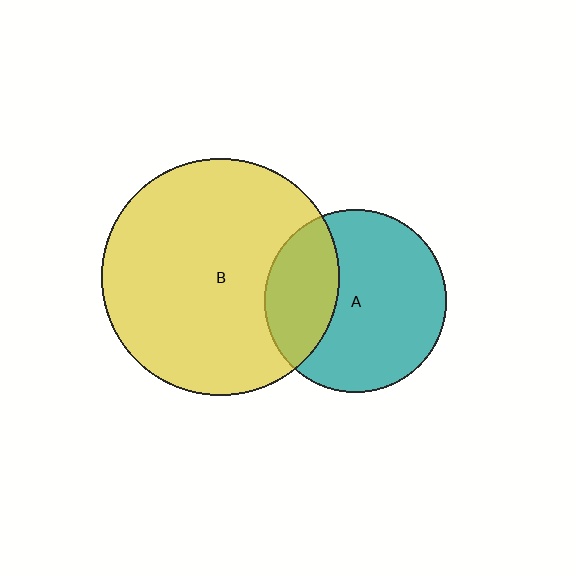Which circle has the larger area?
Circle B (yellow).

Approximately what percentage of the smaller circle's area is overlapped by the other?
Approximately 30%.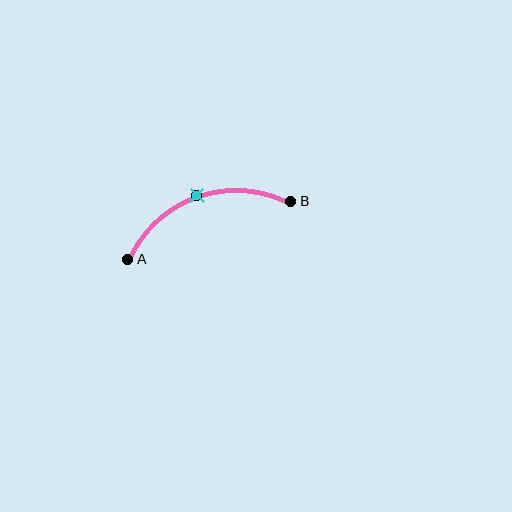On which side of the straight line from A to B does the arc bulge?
The arc bulges above the straight line connecting A and B.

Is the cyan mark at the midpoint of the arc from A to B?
Yes. The cyan mark lies on the arc at equal arc-length from both A and B — it is the arc midpoint.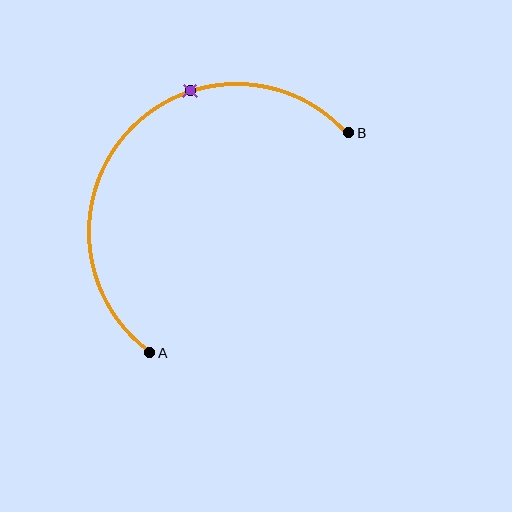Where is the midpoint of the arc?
The arc midpoint is the point on the curve farthest from the straight line joining A and B. It sits above and to the left of that line.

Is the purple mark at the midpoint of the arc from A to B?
No. The purple mark lies on the arc but is closer to endpoint B. The arc midpoint would be at the point on the curve equidistant along the arc from both A and B.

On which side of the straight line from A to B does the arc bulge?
The arc bulges above and to the left of the straight line connecting A and B.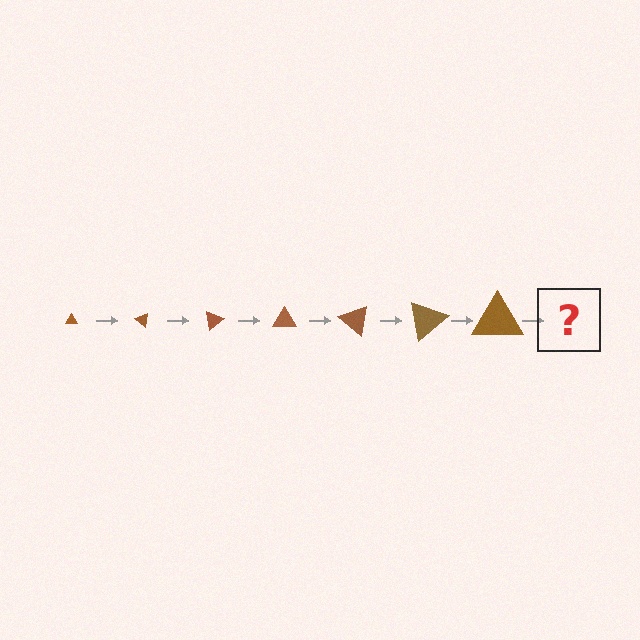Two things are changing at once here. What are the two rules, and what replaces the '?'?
The two rules are that the triangle grows larger each step and it rotates 40 degrees each step. The '?' should be a triangle, larger than the previous one and rotated 280 degrees from the start.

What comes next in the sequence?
The next element should be a triangle, larger than the previous one and rotated 280 degrees from the start.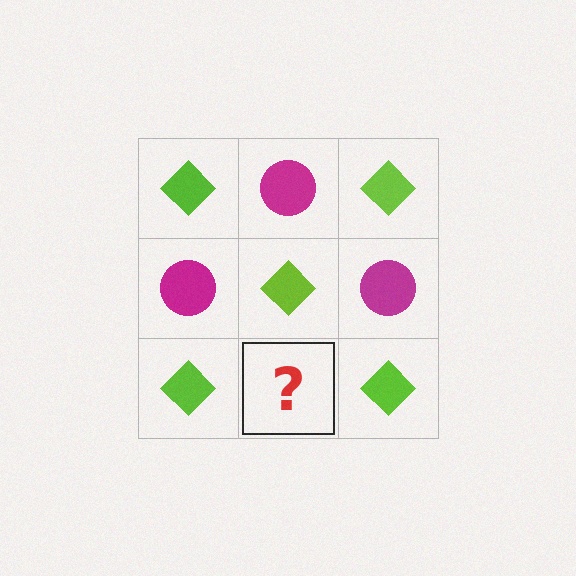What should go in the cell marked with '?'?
The missing cell should contain a magenta circle.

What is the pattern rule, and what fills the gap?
The rule is that it alternates lime diamond and magenta circle in a checkerboard pattern. The gap should be filled with a magenta circle.